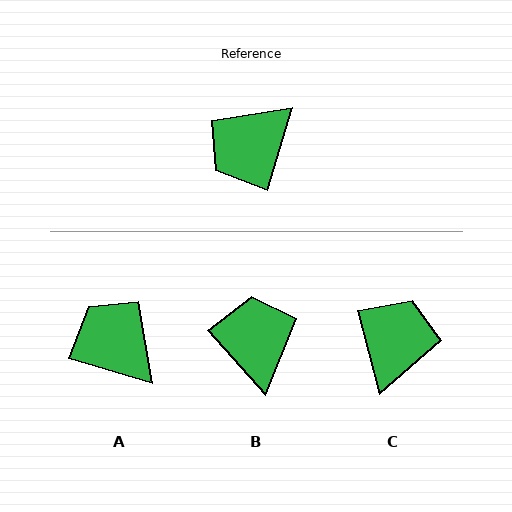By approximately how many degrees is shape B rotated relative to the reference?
Approximately 121 degrees clockwise.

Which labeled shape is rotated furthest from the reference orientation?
C, about 148 degrees away.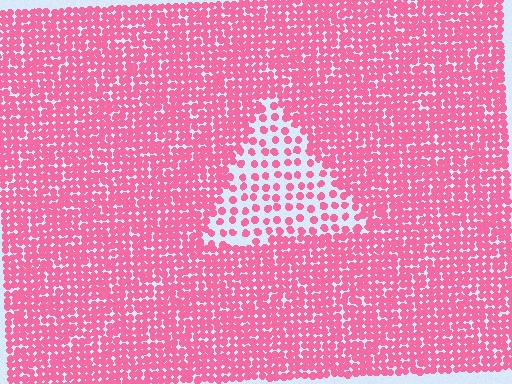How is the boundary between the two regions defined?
The boundary is defined by a change in element density (approximately 2.5x ratio). All elements are the same color, size, and shape.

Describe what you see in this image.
The image contains small pink elements arranged at two different densities. A triangle-shaped region is visible where the elements are less densely packed than the surrounding area.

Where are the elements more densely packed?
The elements are more densely packed outside the triangle boundary.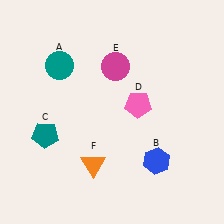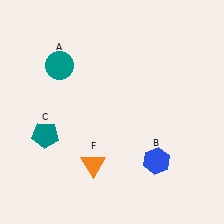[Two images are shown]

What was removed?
The pink pentagon (D), the magenta circle (E) were removed in Image 2.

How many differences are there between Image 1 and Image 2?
There are 2 differences between the two images.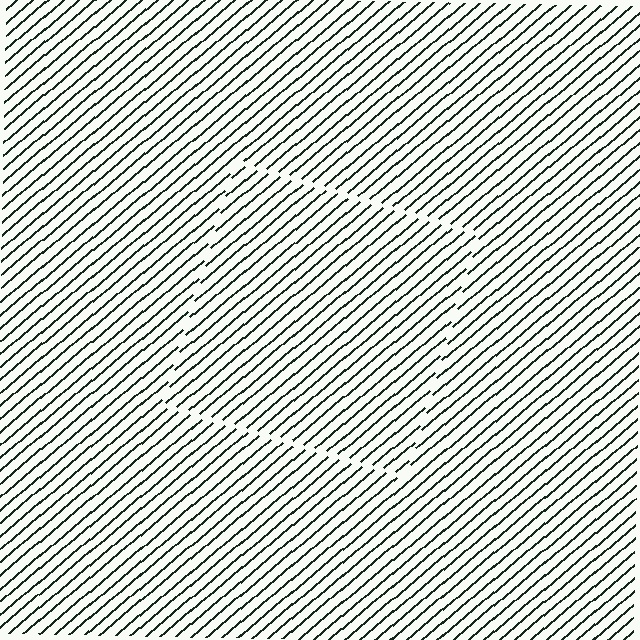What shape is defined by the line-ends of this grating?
An illusory square. The interior of the shape contains the same grating, shifted by half a period — the contour is defined by the phase discontinuity where line-ends from the inner and outer gratings abut.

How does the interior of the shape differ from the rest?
The interior of the shape contains the same grating, shifted by half a period — the contour is defined by the phase discontinuity where line-ends from the inner and outer gratings abut.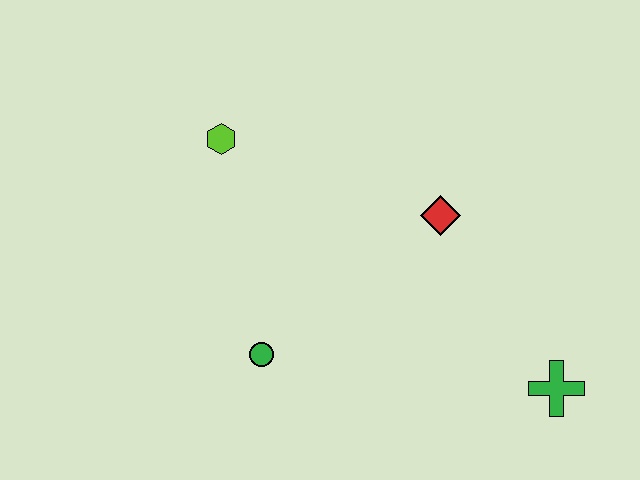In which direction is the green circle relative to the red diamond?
The green circle is to the left of the red diamond.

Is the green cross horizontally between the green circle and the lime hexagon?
No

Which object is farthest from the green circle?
The green cross is farthest from the green circle.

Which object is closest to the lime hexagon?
The green circle is closest to the lime hexagon.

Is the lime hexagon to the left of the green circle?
Yes